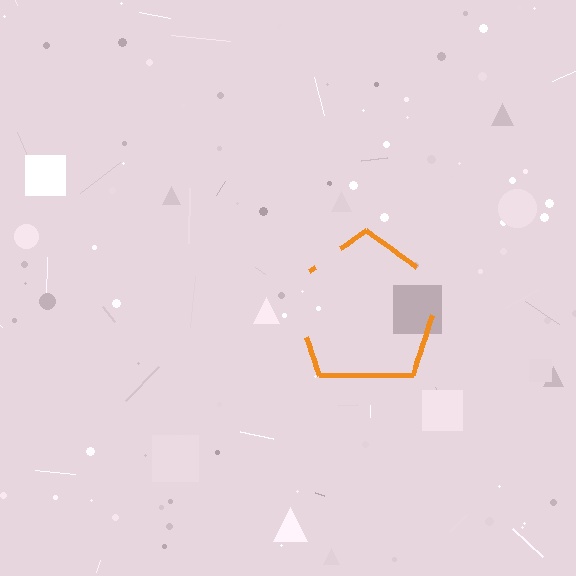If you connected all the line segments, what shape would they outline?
They would outline a pentagon.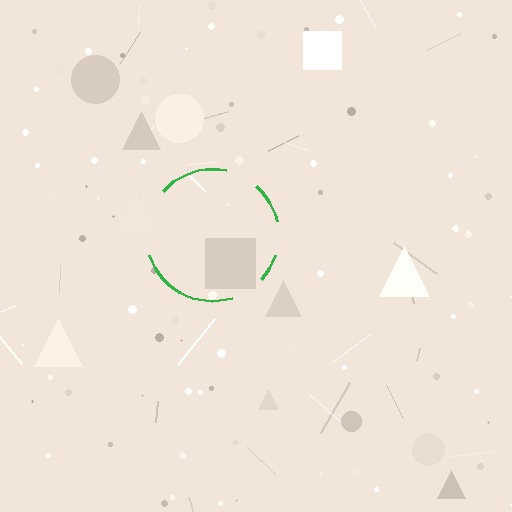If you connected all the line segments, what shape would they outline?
They would outline a circle.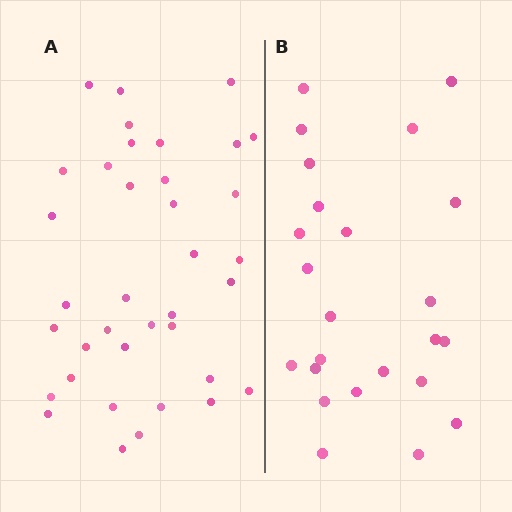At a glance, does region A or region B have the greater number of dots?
Region A (the left region) has more dots.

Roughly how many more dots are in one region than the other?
Region A has approximately 15 more dots than region B.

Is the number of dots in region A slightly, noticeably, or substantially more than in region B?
Region A has substantially more. The ratio is roughly 1.5 to 1.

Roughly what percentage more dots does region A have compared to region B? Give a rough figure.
About 55% more.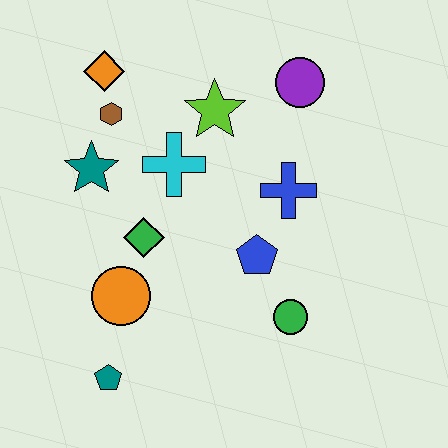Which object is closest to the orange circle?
The green diamond is closest to the orange circle.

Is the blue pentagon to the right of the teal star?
Yes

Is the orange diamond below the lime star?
No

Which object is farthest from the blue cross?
The teal pentagon is farthest from the blue cross.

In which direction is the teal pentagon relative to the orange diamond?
The teal pentagon is below the orange diamond.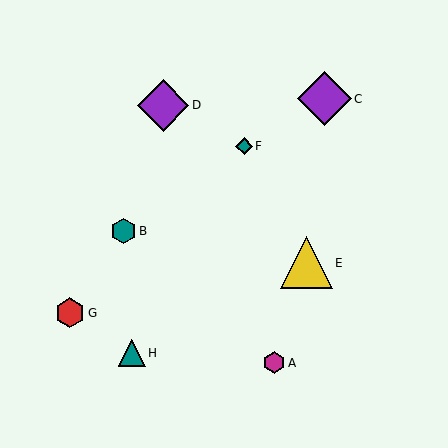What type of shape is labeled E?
Shape E is a yellow triangle.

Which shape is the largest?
The purple diamond (labeled C) is the largest.